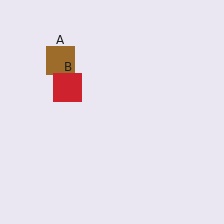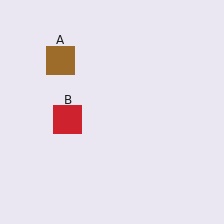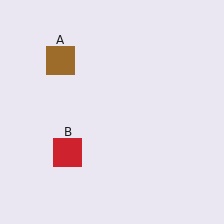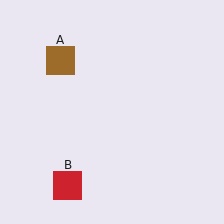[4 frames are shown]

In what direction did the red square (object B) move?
The red square (object B) moved down.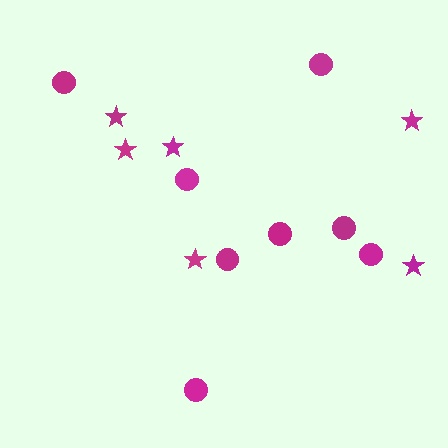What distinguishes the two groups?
There are 2 groups: one group of stars (6) and one group of circles (8).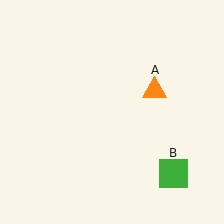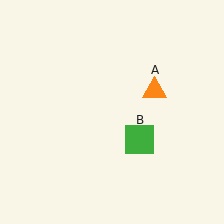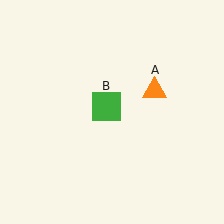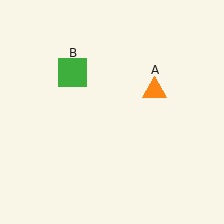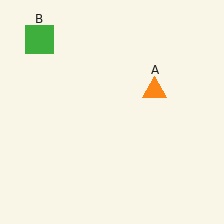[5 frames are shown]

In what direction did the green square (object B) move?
The green square (object B) moved up and to the left.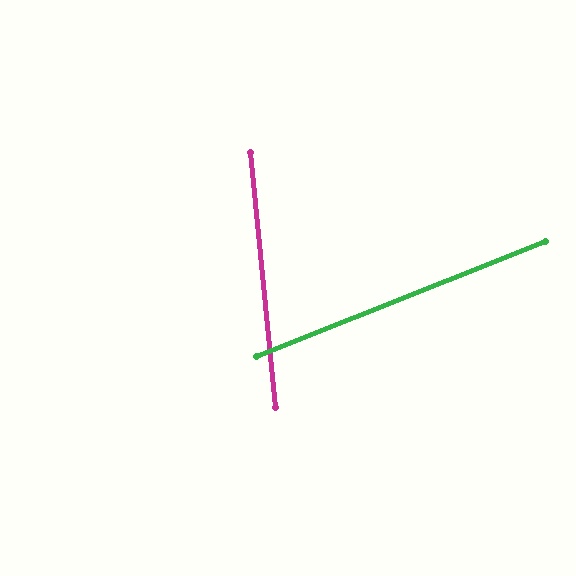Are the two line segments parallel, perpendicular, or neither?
Neither parallel nor perpendicular — they differ by about 74°.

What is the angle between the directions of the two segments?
Approximately 74 degrees.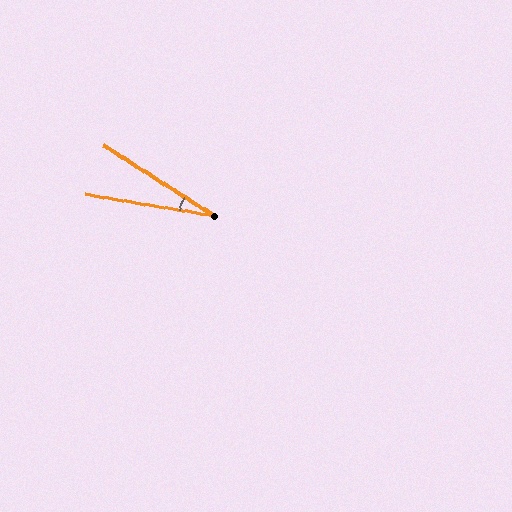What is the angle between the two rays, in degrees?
Approximately 23 degrees.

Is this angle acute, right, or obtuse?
It is acute.